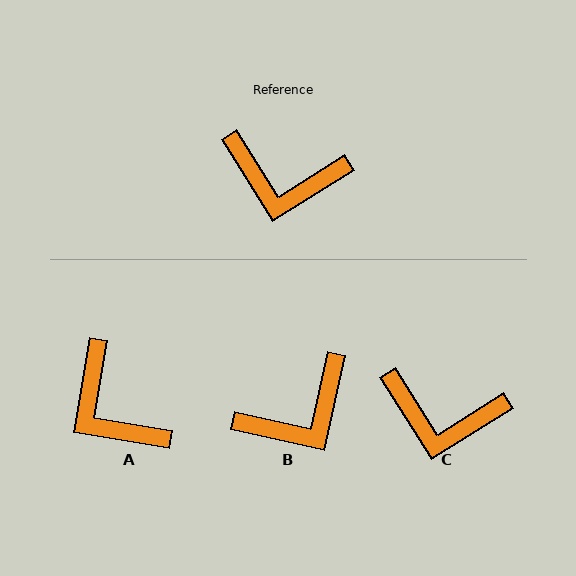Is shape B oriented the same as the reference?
No, it is off by about 45 degrees.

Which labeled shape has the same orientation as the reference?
C.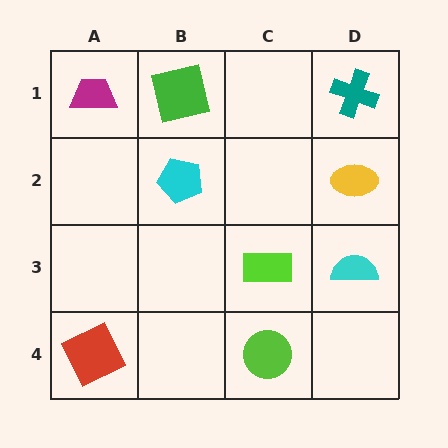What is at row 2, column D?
A yellow ellipse.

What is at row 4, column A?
A red square.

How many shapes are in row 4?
2 shapes.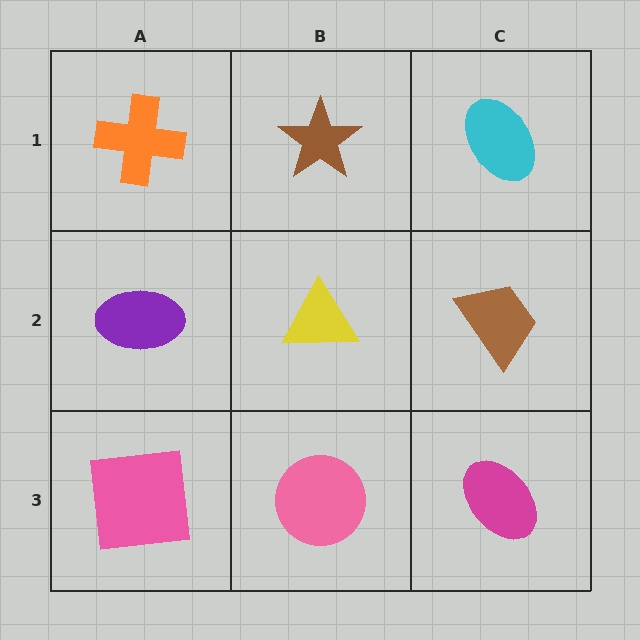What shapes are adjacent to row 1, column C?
A brown trapezoid (row 2, column C), a brown star (row 1, column B).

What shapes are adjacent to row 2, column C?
A cyan ellipse (row 1, column C), a magenta ellipse (row 3, column C), a yellow triangle (row 2, column B).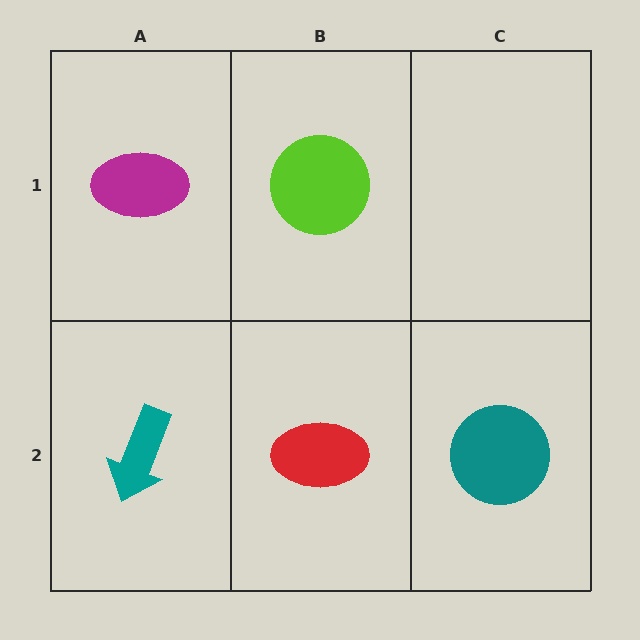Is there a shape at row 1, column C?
No, that cell is empty.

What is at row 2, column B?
A red ellipse.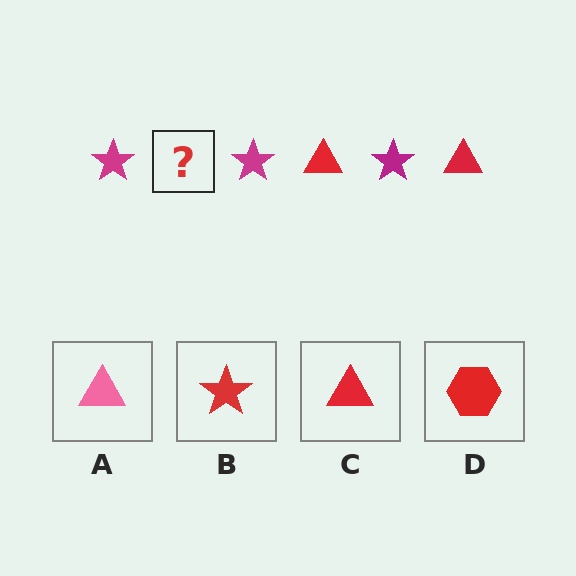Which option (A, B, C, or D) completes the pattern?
C.